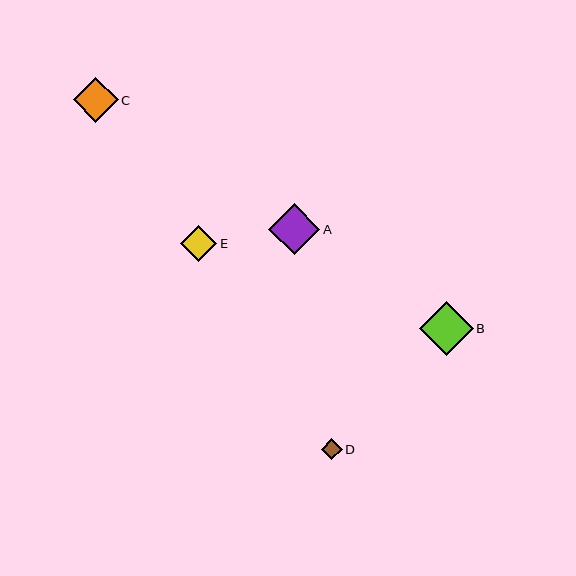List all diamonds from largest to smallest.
From largest to smallest: B, A, C, E, D.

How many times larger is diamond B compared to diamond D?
Diamond B is approximately 2.6 times the size of diamond D.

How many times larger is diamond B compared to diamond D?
Diamond B is approximately 2.6 times the size of diamond D.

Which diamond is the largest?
Diamond B is the largest with a size of approximately 53 pixels.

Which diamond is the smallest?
Diamond D is the smallest with a size of approximately 21 pixels.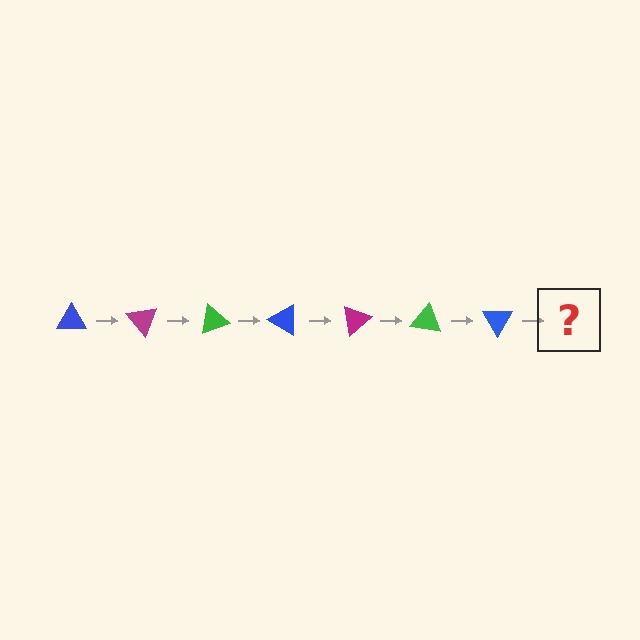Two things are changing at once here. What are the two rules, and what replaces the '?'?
The two rules are that it rotates 50 degrees each step and the color cycles through blue, magenta, and green. The '?' should be a magenta triangle, rotated 350 degrees from the start.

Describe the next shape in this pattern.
It should be a magenta triangle, rotated 350 degrees from the start.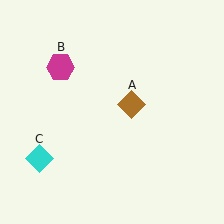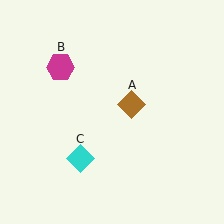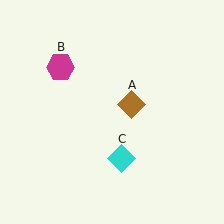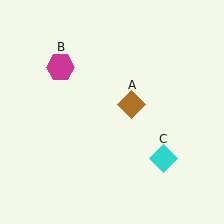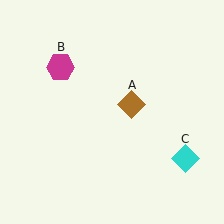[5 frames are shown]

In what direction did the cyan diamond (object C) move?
The cyan diamond (object C) moved right.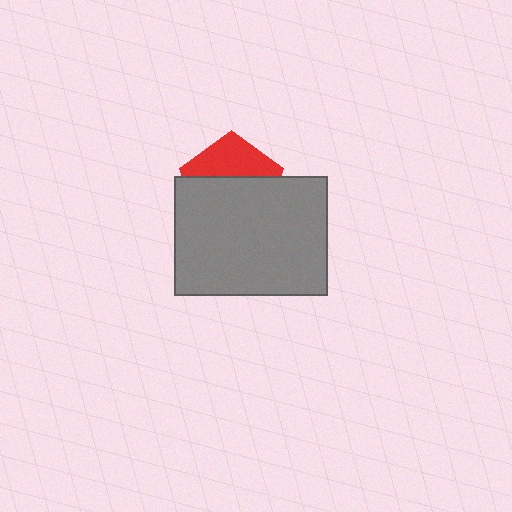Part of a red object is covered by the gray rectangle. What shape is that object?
It is a pentagon.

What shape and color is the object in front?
The object in front is a gray rectangle.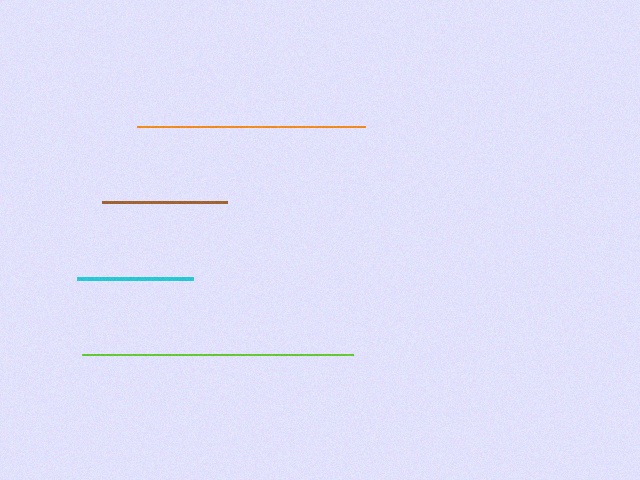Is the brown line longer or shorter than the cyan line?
The brown line is longer than the cyan line.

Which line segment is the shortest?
The cyan line is the shortest at approximately 116 pixels.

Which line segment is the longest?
The lime line is the longest at approximately 270 pixels.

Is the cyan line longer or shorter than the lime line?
The lime line is longer than the cyan line.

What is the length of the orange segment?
The orange segment is approximately 228 pixels long.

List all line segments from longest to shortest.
From longest to shortest: lime, orange, brown, cyan.